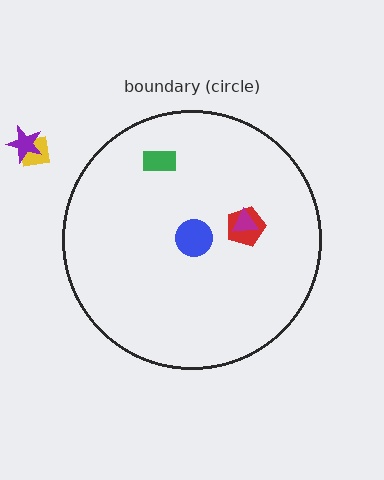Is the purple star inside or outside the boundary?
Outside.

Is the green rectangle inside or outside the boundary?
Inside.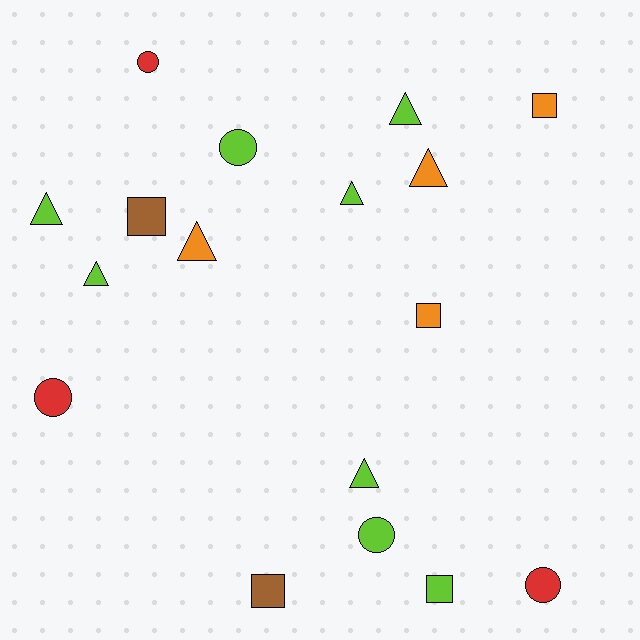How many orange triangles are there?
There are 2 orange triangles.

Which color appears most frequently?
Lime, with 8 objects.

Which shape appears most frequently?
Triangle, with 7 objects.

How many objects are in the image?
There are 17 objects.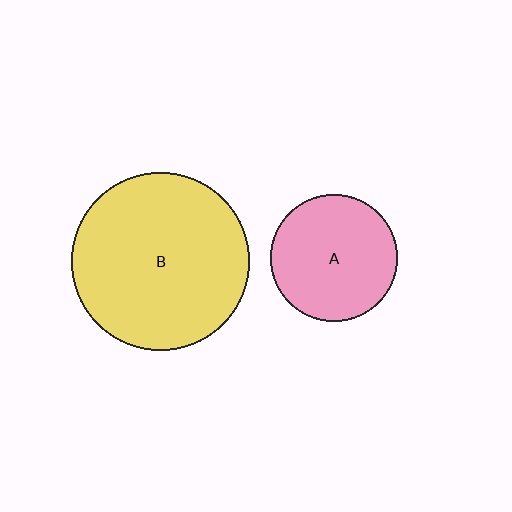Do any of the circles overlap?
No, none of the circles overlap.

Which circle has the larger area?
Circle B (yellow).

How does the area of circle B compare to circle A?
Approximately 2.0 times.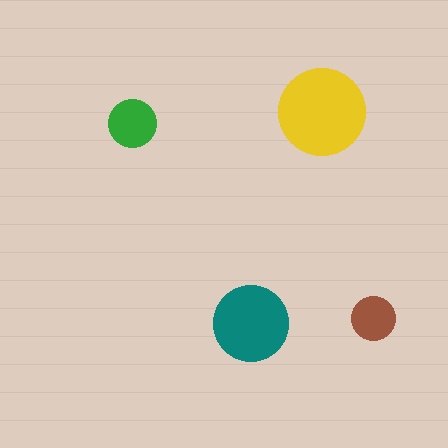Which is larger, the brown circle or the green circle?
The green one.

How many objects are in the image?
There are 4 objects in the image.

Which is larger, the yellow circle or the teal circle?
The yellow one.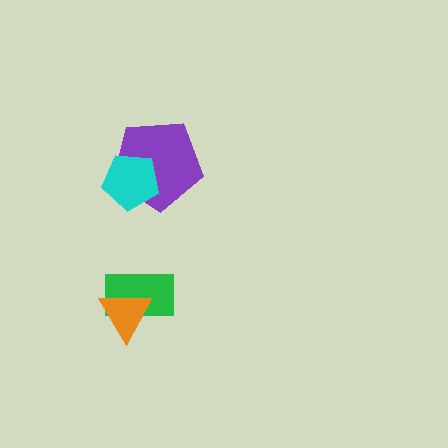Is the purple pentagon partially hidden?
Yes, it is partially covered by another shape.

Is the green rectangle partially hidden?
Yes, it is partially covered by another shape.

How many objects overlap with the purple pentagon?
1 object overlaps with the purple pentagon.